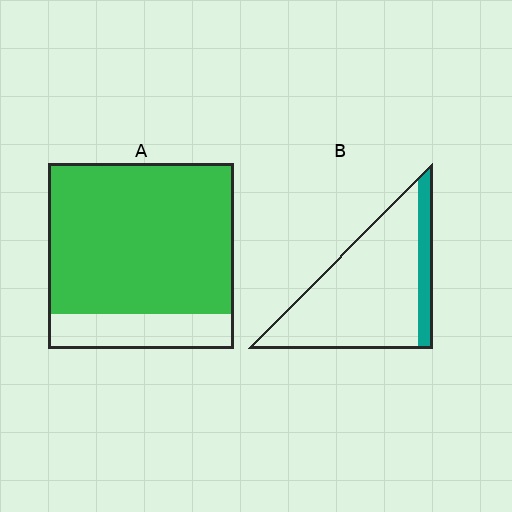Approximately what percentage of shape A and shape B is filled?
A is approximately 80% and B is approximately 15%.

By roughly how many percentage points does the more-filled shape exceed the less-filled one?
By roughly 65 percentage points (A over B).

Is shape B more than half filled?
No.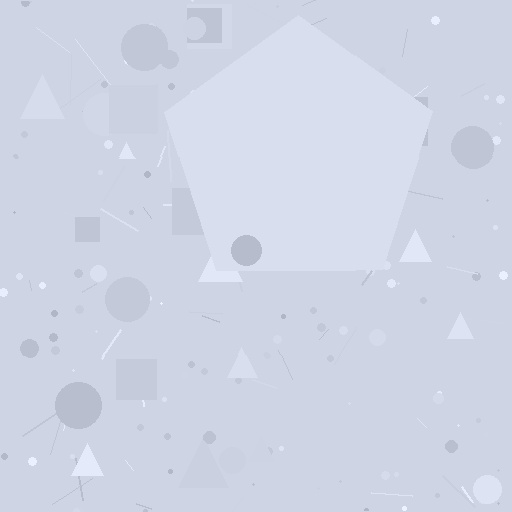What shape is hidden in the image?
A pentagon is hidden in the image.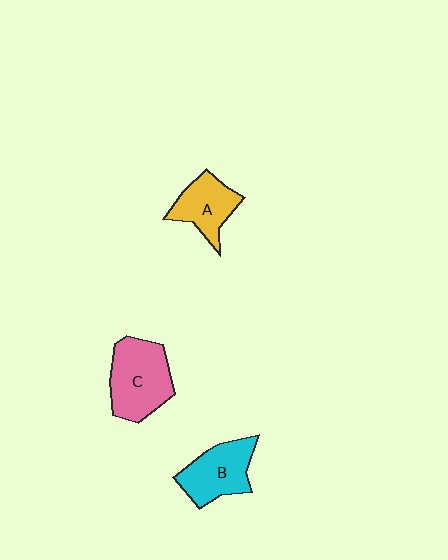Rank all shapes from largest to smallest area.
From largest to smallest: C (pink), B (cyan), A (yellow).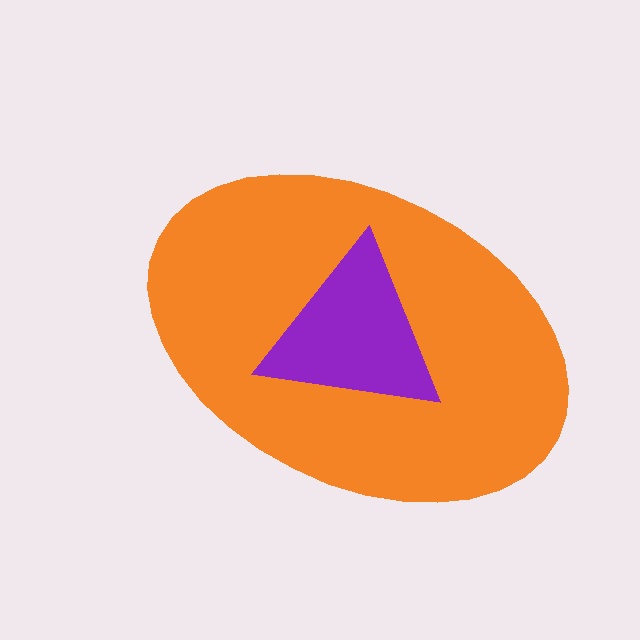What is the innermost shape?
The purple triangle.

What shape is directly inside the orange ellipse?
The purple triangle.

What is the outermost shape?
The orange ellipse.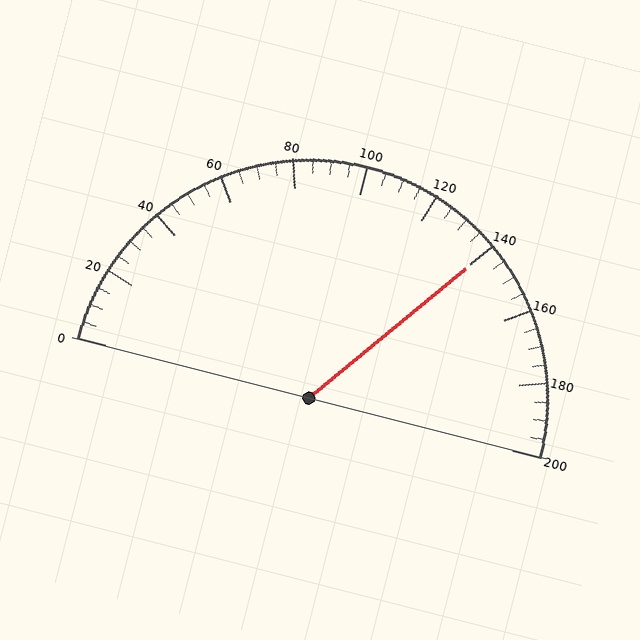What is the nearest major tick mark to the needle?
The nearest major tick mark is 140.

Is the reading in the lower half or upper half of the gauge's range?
The reading is in the upper half of the range (0 to 200).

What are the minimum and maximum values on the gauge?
The gauge ranges from 0 to 200.